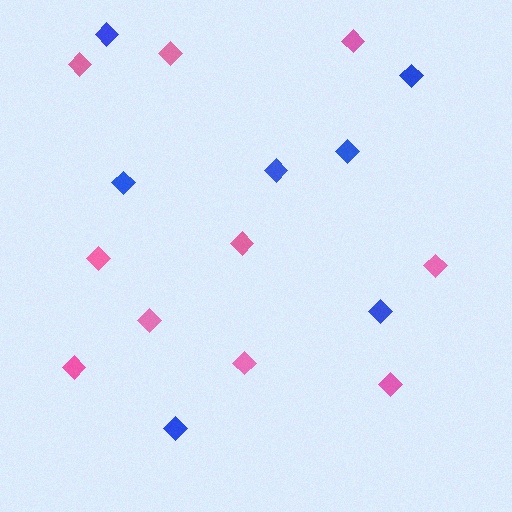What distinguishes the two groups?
There are 2 groups: one group of blue diamonds (7) and one group of pink diamonds (10).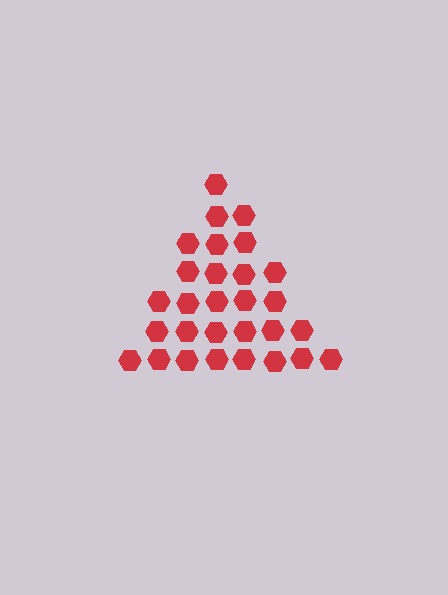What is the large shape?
The large shape is a triangle.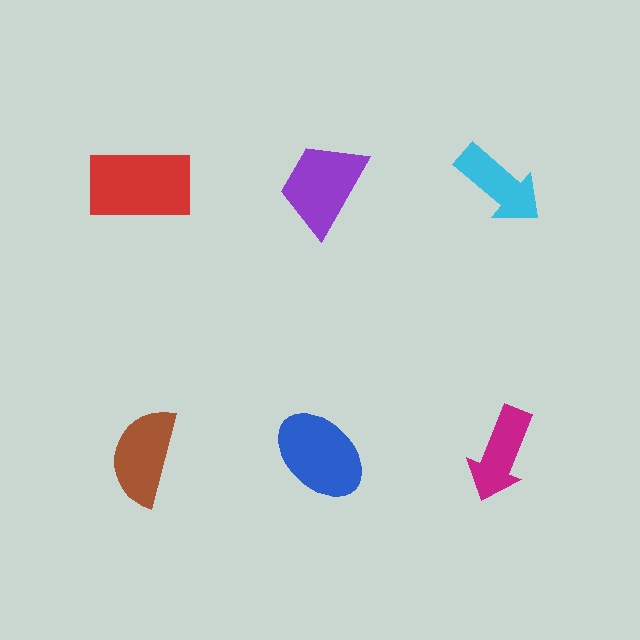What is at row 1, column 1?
A red rectangle.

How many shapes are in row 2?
3 shapes.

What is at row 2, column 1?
A brown semicircle.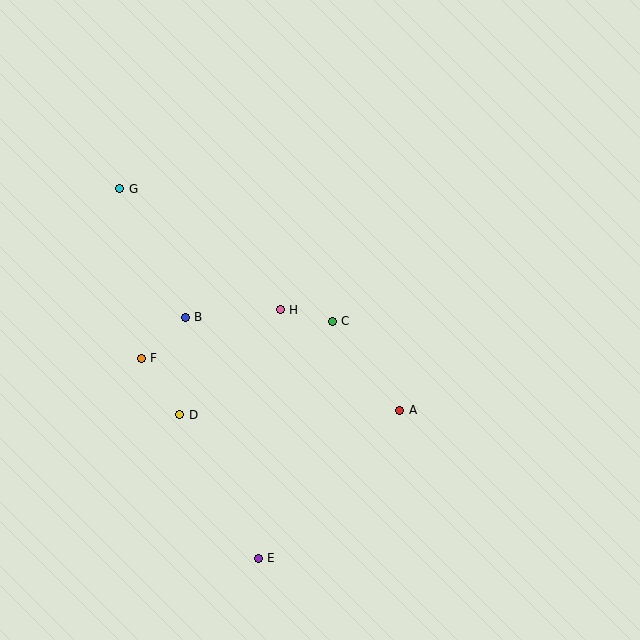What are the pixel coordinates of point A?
Point A is at (400, 410).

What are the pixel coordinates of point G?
Point G is at (120, 189).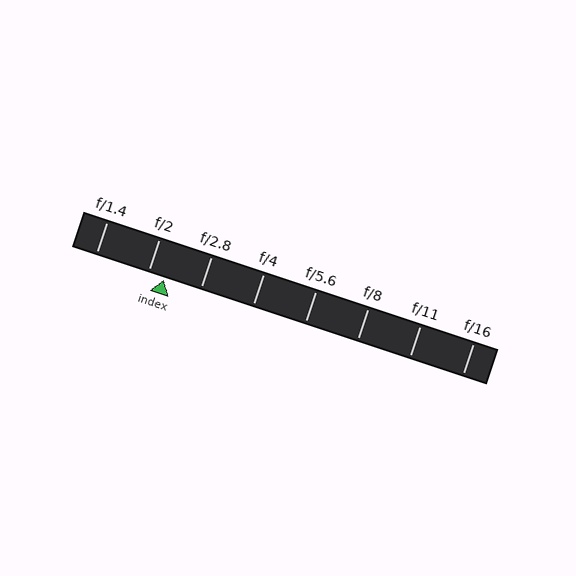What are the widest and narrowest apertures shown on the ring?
The widest aperture shown is f/1.4 and the narrowest is f/16.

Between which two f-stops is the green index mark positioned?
The index mark is between f/2 and f/2.8.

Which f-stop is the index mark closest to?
The index mark is closest to f/2.